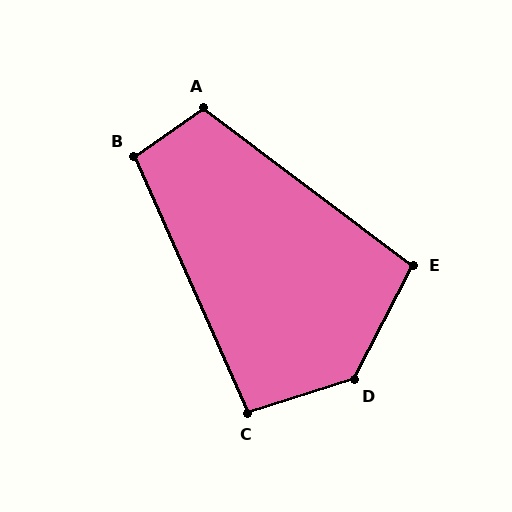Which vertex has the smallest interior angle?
C, at approximately 96 degrees.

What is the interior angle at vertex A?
Approximately 108 degrees (obtuse).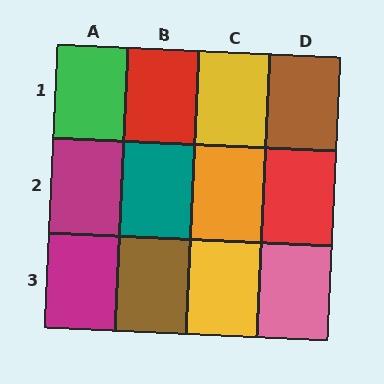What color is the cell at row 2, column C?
Orange.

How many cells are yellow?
2 cells are yellow.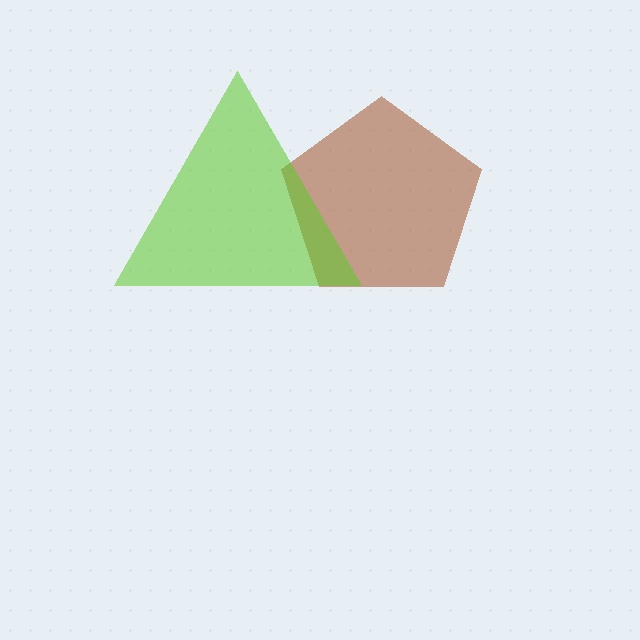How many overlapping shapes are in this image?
There are 2 overlapping shapes in the image.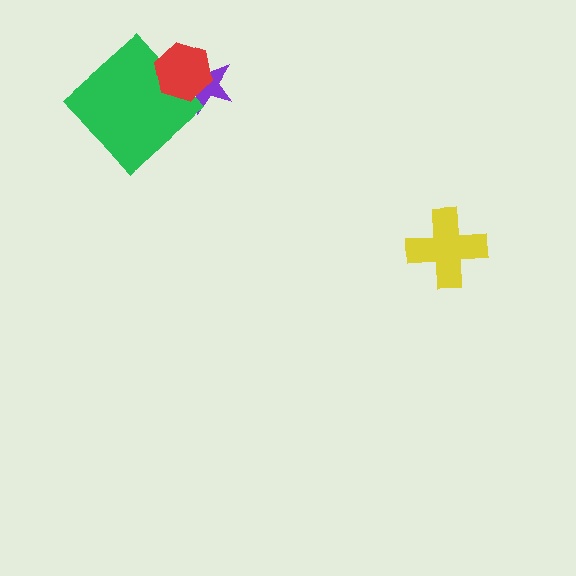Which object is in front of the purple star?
The red hexagon is in front of the purple star.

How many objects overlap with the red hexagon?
2 objects overlap with the red hexagon.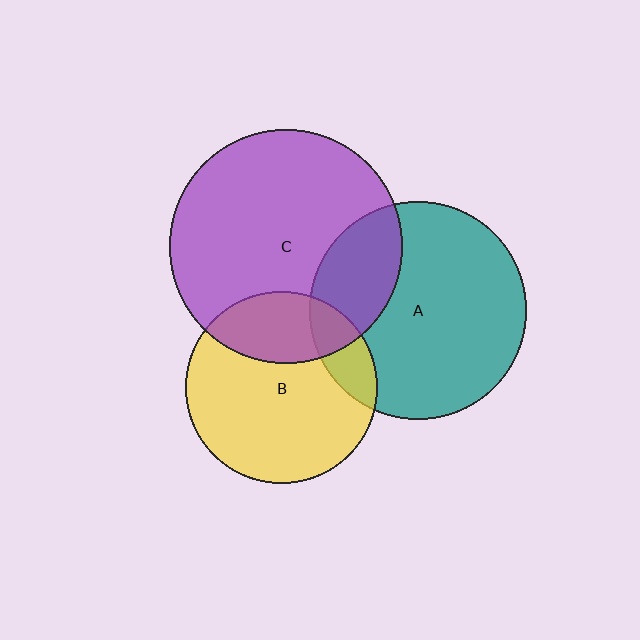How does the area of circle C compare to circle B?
Approximately 1.5 times.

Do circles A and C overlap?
Yes.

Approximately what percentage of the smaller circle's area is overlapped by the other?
Approximately 25%.